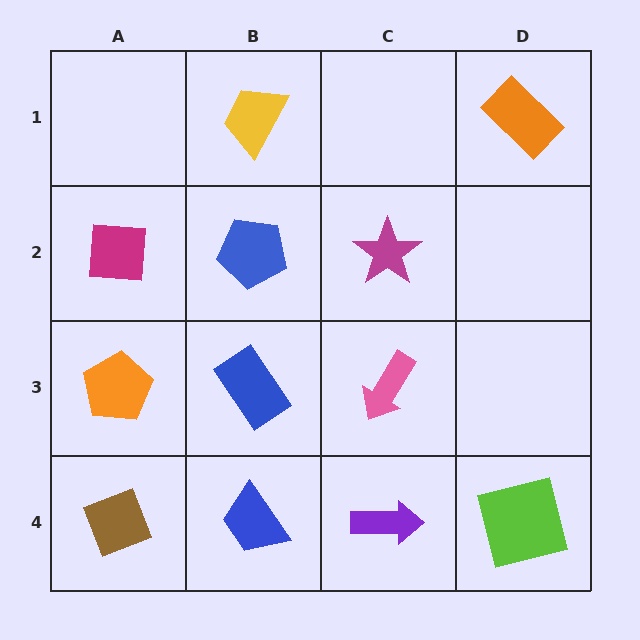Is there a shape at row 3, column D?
No, that cell is empty.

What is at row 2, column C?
A magenta star.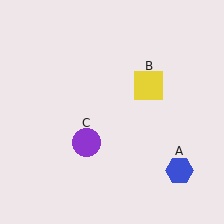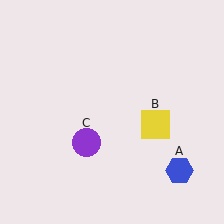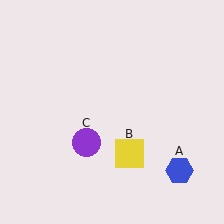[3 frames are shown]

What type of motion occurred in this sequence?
The yellow square (object B) rotated clockwise around the center of the scene.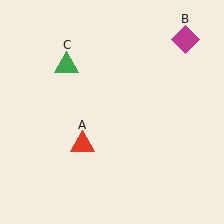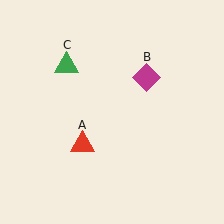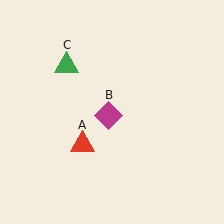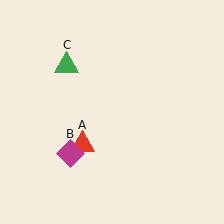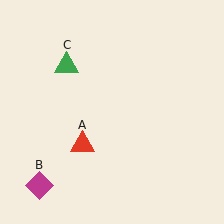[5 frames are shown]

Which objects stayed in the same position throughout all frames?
Red triangle (object A) and green triangle (object C) remained stationary.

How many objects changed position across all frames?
1 object changed position: magenta diamond (object B).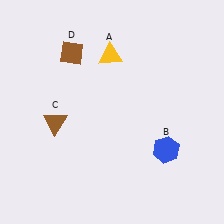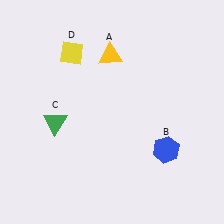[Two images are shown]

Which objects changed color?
C changed from brown to green. D changed from brown to yellow.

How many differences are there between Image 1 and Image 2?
There are 2 differences between the two images.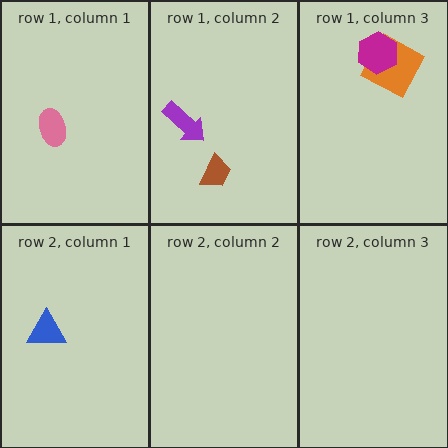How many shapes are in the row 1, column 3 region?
2.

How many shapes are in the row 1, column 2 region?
2.